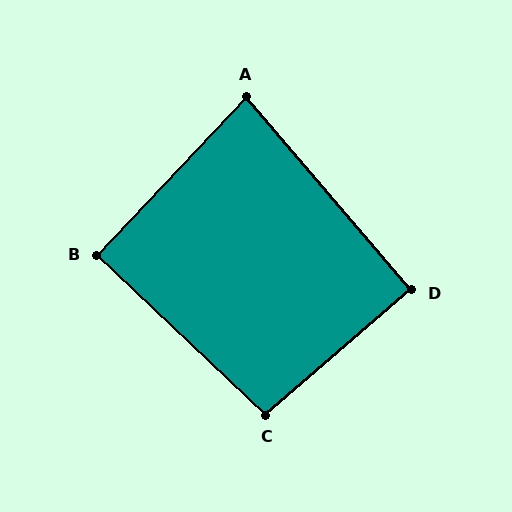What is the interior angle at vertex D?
Approximately 90 degrees (approximately right).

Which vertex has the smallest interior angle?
A, at approximately 84 degrees.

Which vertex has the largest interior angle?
C, at approximately 96 degrees.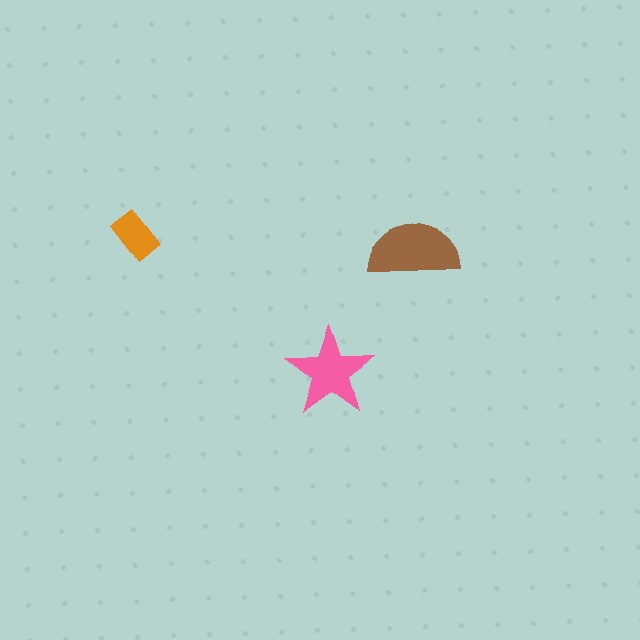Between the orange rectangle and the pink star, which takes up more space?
The pink star.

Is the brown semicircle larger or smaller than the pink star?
Larger.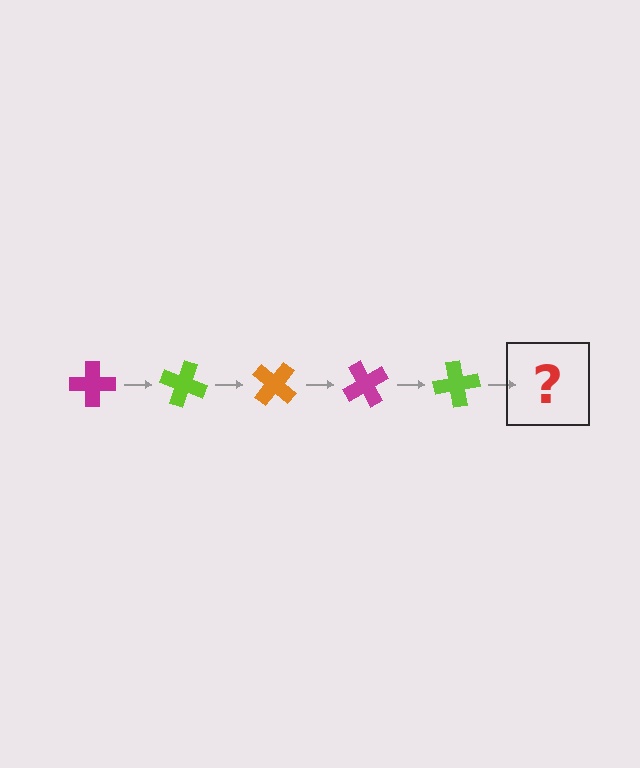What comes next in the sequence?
The next element should be an orange cross, rotated 100 degrees from the start.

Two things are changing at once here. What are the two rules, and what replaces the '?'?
The two rules are that it rotates 20 degrees each step and the color cycles through magenta, lime, and orange. The '?' should be an orange cross, rotated 100 degrees from the start.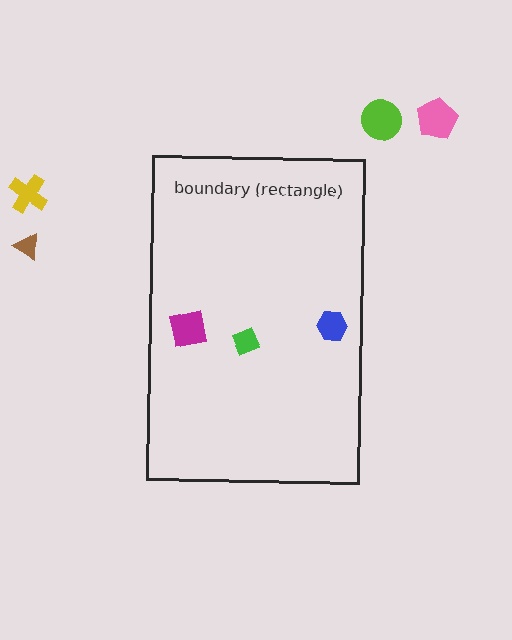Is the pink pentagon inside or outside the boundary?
Outside.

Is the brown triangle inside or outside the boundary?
Outside.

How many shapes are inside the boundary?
3 inside, 4 outside.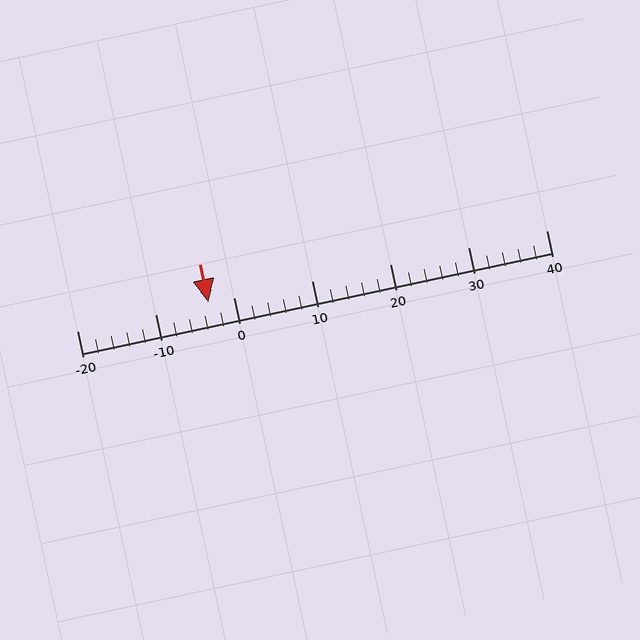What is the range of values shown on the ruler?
The ruler shows values from -20 to 40.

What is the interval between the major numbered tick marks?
The major tick marks are spaced 10 units apart.